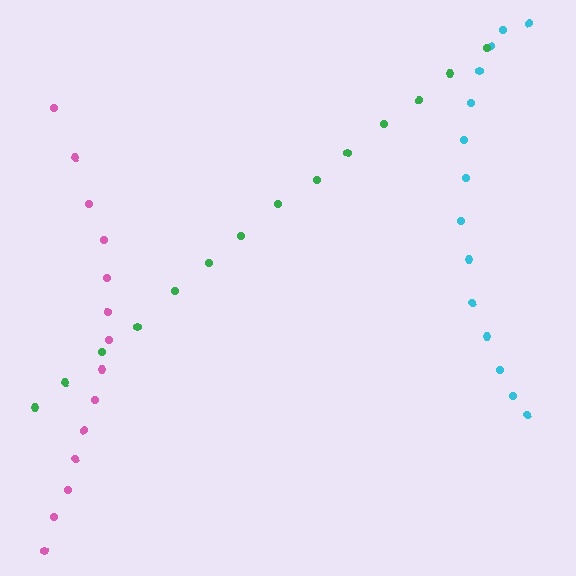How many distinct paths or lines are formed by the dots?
There are 3 distinct paths.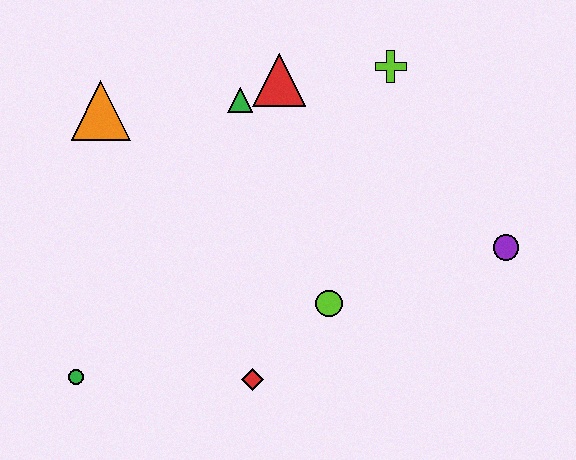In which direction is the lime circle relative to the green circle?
The lime circle is to the right of the green circle.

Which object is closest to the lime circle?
The red diamond is closest to the lime circle.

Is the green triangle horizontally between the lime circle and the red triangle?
No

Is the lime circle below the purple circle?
Yes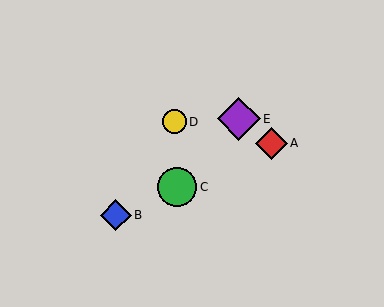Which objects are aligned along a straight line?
Objects A, B, C are aligned along a straight line.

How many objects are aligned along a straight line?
3 objects (A, B, C) are aligned along a straight line.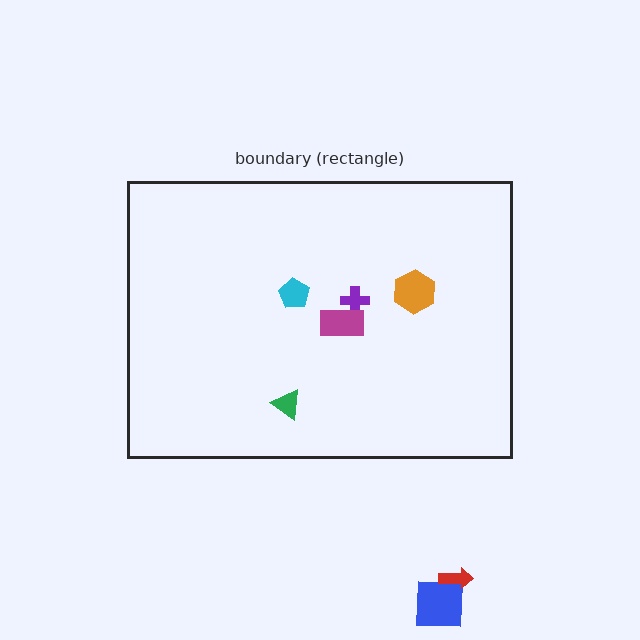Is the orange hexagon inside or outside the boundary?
Inside.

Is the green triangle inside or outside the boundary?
Inside.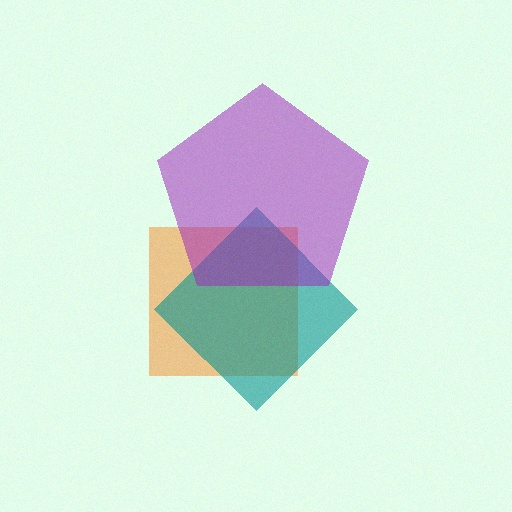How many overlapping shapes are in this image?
There are 3 overlapping shapes in the image.